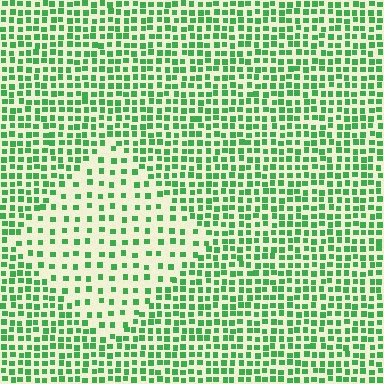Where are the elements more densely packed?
The elements are more densely packed outside the diamond boundary.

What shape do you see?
I see a diamond.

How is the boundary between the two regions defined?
The boundary is defined by a change in element density (approximately 2.1x ratio). All elements are the same color, size, and shape.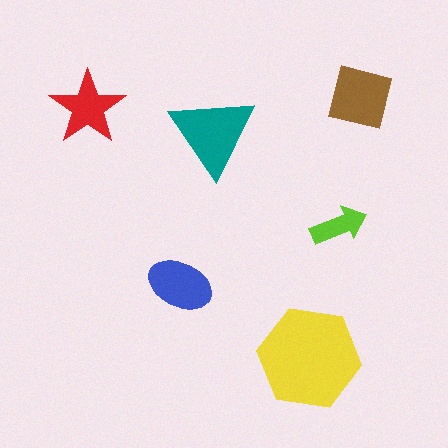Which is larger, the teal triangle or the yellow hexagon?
The yellow hexagon.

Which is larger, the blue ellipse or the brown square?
The brown square.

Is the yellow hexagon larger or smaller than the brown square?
Larger.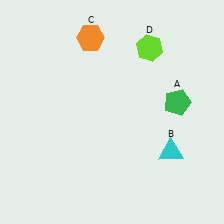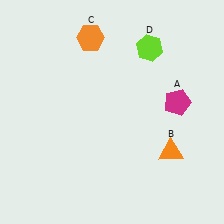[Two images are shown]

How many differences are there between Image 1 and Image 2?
There are 2 differences between the two images.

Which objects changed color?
A changed from green to magenta. B changed from cyan to orange.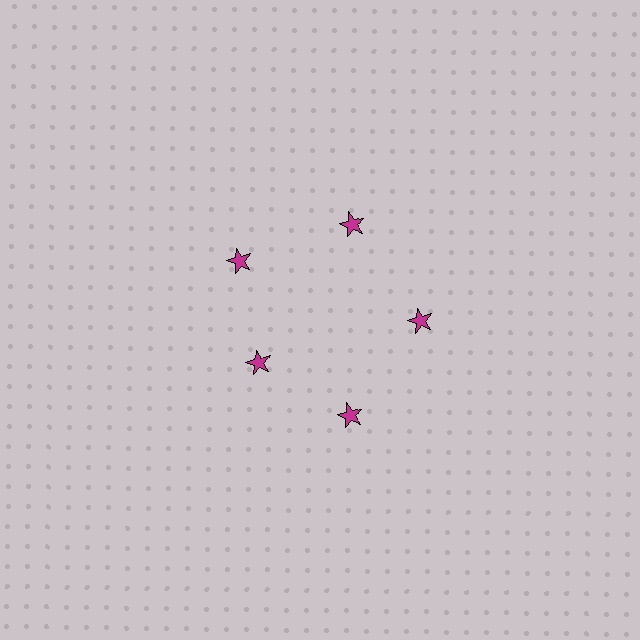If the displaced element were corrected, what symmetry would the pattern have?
It would have 5-fold rotational symmetry — the pattern would map onto itself every 72 degrees.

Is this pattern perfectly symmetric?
No. The 5 magenta stars are arranged in a ring, but one element near the 8 o'clock position is pulled inward toward the center, breaking the 5-fold rotational symmetry.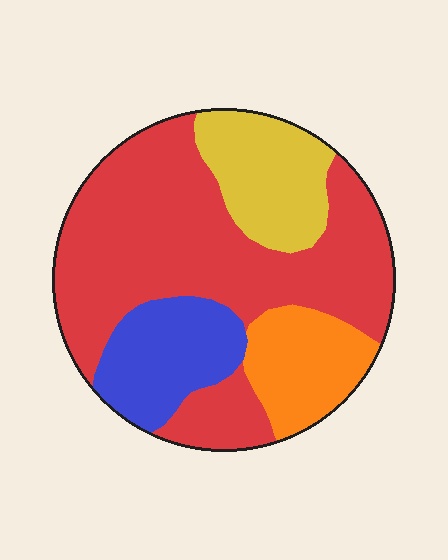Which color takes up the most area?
Red, at roughly 55%.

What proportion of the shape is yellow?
Yellow takes up less than a sixth of the shape.